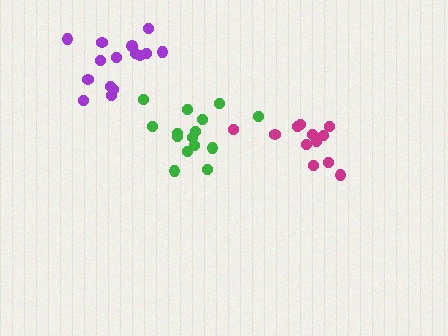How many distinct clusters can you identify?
There are 3 distinct clusters.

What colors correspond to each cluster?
The clusters are colored: magenta, green, purple.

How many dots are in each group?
Group 1: 12 dots, Group 2: 15 dots, Group 3: 15 dots (42 total).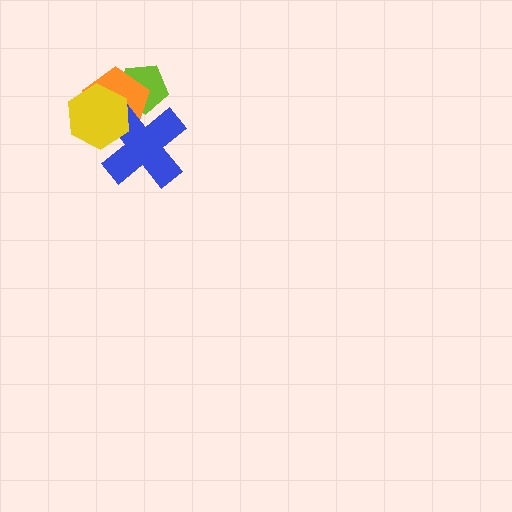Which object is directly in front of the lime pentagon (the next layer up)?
The orange pentagon is directly in front of the lime pentagon.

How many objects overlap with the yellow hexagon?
3 objects overlap with the yellow hexagon.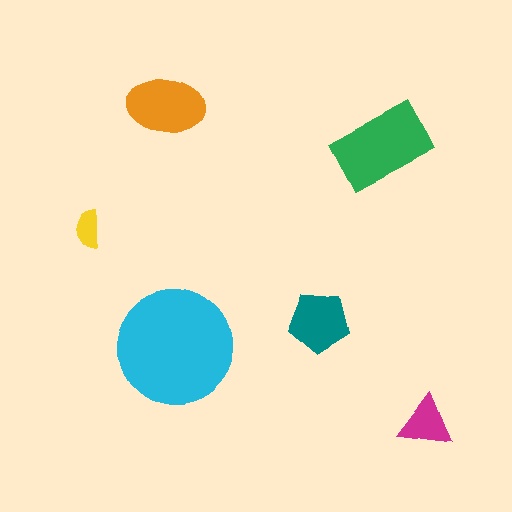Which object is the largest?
The cyan circle.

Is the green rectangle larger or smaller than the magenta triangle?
Larger.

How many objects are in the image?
There are 6 objects in the image.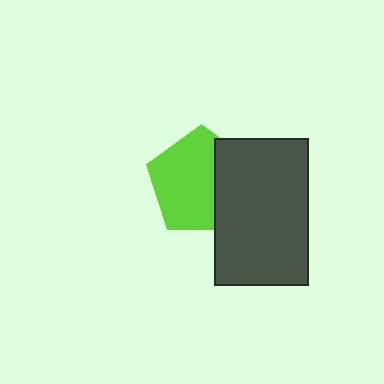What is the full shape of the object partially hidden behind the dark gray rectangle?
The partially hidden object is a lime pentagon.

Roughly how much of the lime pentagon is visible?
Most of it is visible (roughly 65%).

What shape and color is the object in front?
The object in front is a dark gray rectangle.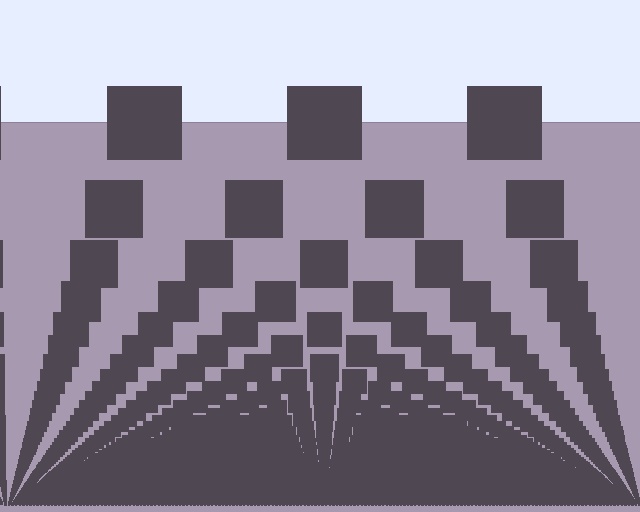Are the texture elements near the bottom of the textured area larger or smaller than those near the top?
Smaller. The gradient is inverted — elements near the bottom are smaller and denser.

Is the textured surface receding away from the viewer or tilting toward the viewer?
The surface appears to tilt toward the viewer. Texture elements get larger and sparser toward the top.